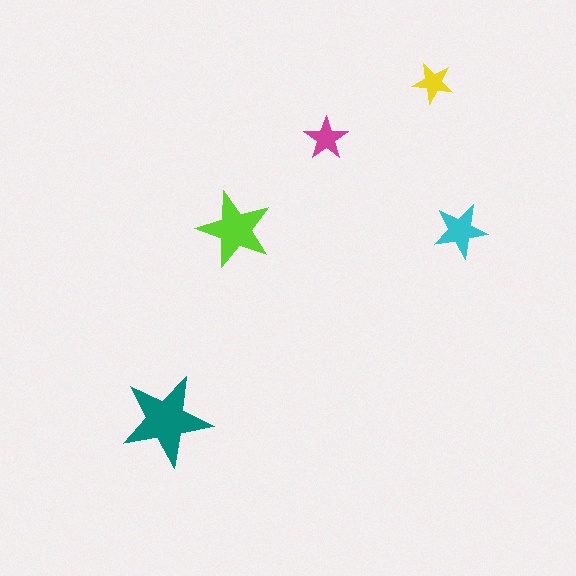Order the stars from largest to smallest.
the teal one, the lime one, the cyan one, the magenta one, the yellow one.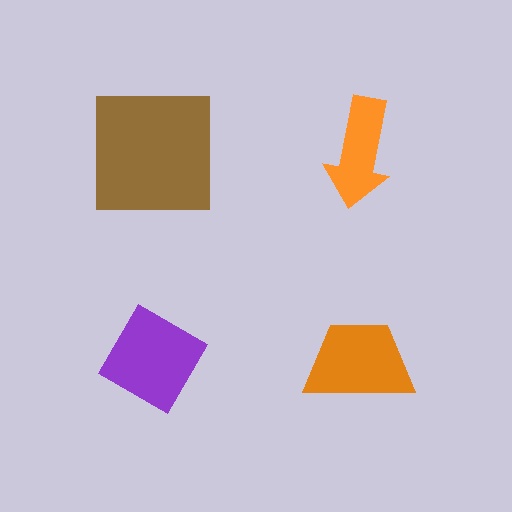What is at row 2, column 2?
An orange trapezoid.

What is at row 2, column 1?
A purple diamond.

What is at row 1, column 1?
A brown square.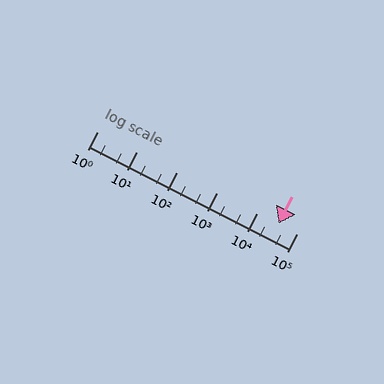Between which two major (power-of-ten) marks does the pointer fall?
The pointer is between 10000 and 100000.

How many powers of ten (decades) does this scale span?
The scale spans 5 decades, from 1 to 100000.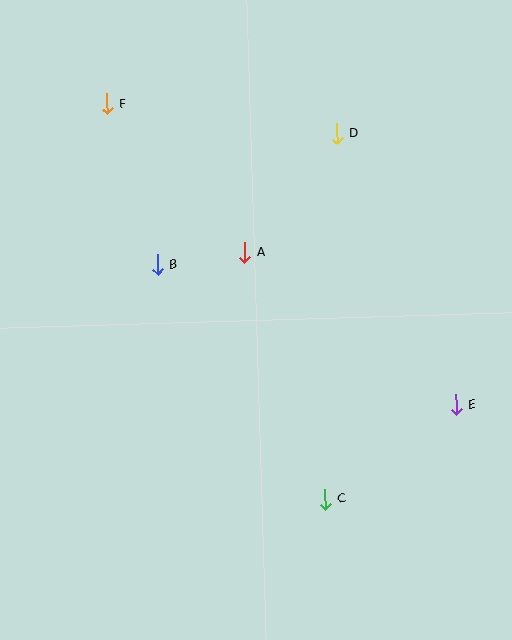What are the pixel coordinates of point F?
Point F is at (107, 104).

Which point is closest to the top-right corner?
Point D is closest to the top-right corner.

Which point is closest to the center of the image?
Point A at (245, 253) is closest to the center.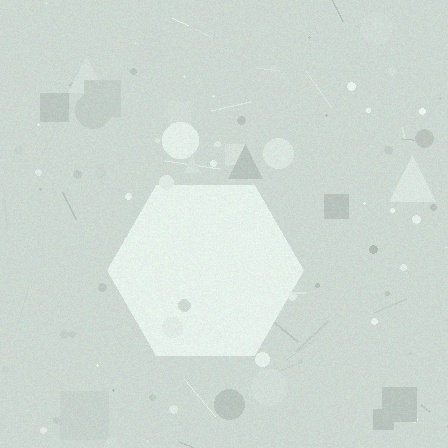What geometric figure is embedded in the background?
A hexagon is embedded in the background.